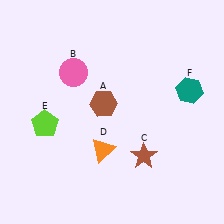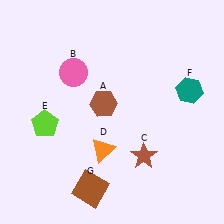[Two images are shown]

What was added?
A brown square (G) was added in Image 2.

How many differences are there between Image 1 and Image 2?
There is 1 difference between the two images.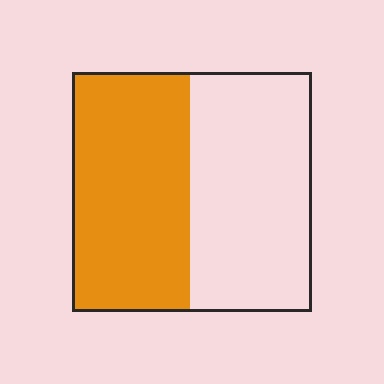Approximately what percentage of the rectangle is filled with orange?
Approximately 50%.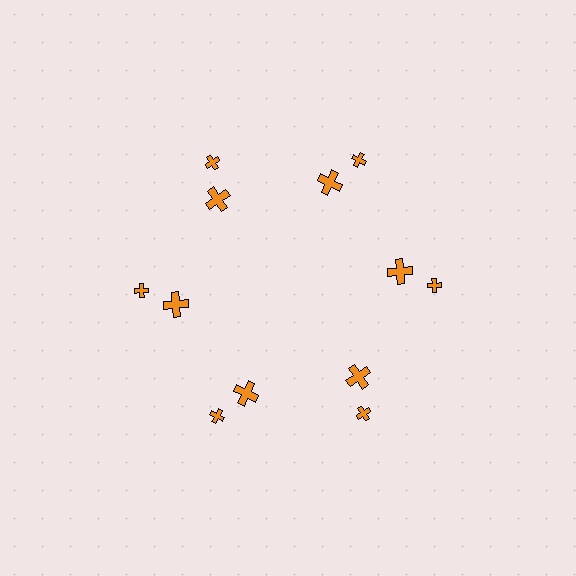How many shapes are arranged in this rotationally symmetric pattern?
There are 12 shapes, arranged in 6 groups of 2.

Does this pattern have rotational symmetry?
Yes, this pattern has 6-fold rotational symmetry. It looks the same after rotating 60 degrees around the center.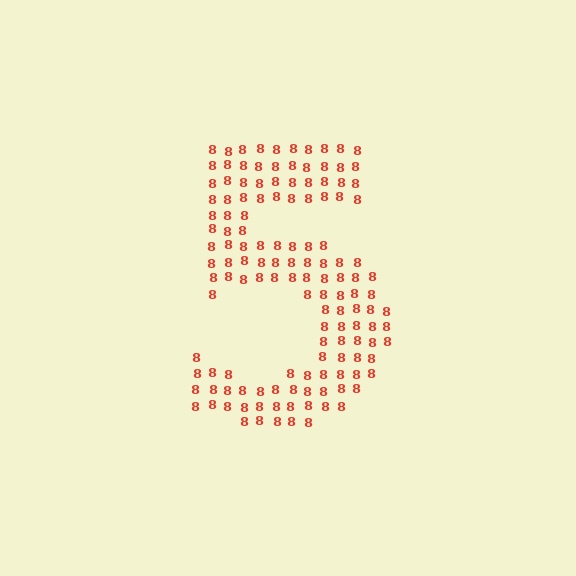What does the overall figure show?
The overall figure shows the digit 5.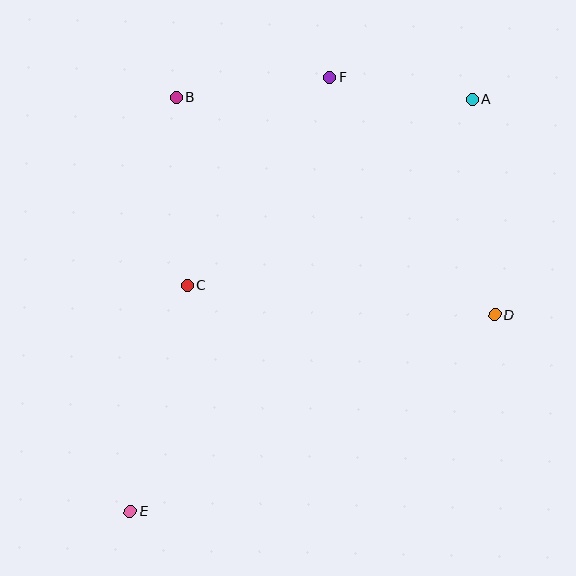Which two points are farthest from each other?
Points A and E are farthest from each other.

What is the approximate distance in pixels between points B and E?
The distance between B and E is approximately 416 pixels.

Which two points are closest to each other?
Points A and F are closest to each other.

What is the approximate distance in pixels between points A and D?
The distance between A and D is approximately 217 pixels.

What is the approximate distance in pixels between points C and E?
The distance between C and E is approximately 233 pixels.